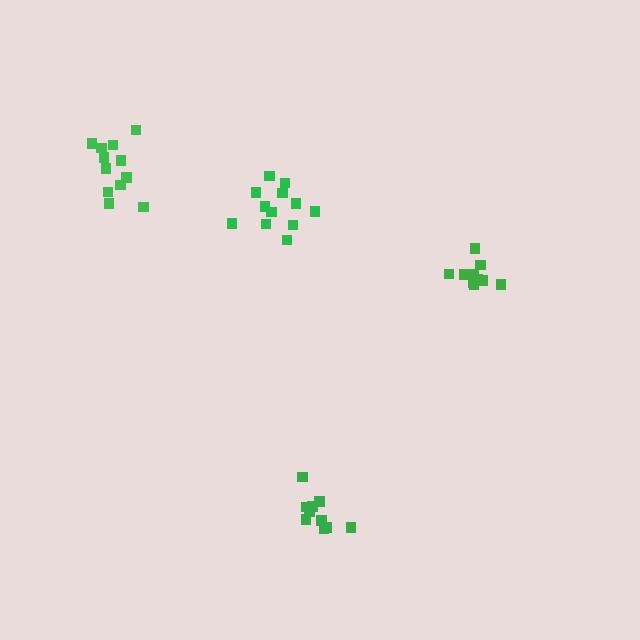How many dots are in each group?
Group 1: 12 dots, Group 2: 10 dots, Group 3: 11 dots, Group 4: 12 dots (45 total).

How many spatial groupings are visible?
There are 4 spatial groupings.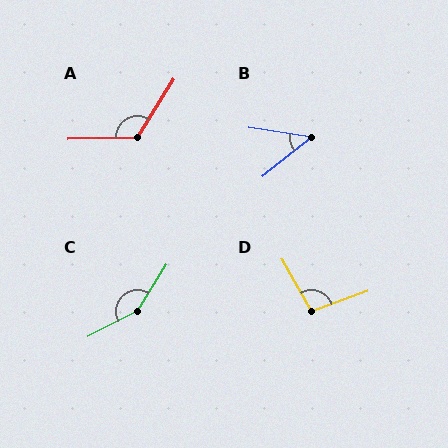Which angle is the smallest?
B, at approximately 47 degrees.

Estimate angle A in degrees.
Approximately 124 degrees.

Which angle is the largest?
C, at approximately 150 degrees.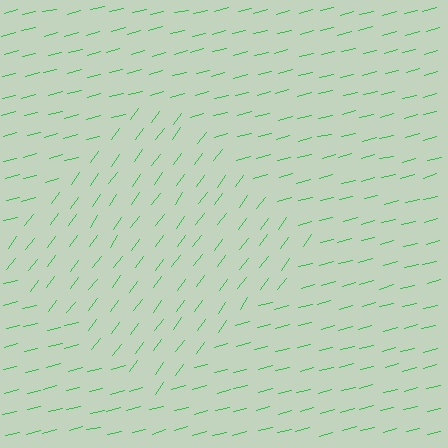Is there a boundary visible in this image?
Yes, there is a texture boundary formed by a change in line orientation.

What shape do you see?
I see a diamond.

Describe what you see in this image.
The image is filled with small green line segments. A diamond region in the image has lines oriented differently from the surrounding lines, creating a visible texture boundary.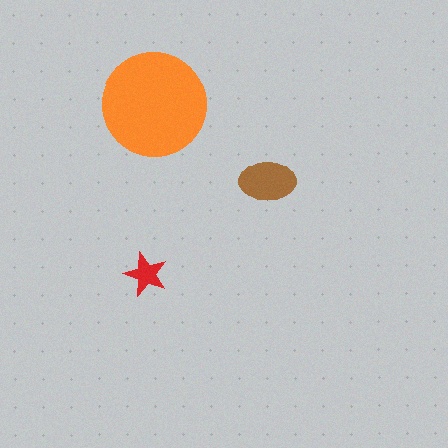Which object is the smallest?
The red star.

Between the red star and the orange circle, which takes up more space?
The orange circle.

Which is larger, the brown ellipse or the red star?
The brown ellipse.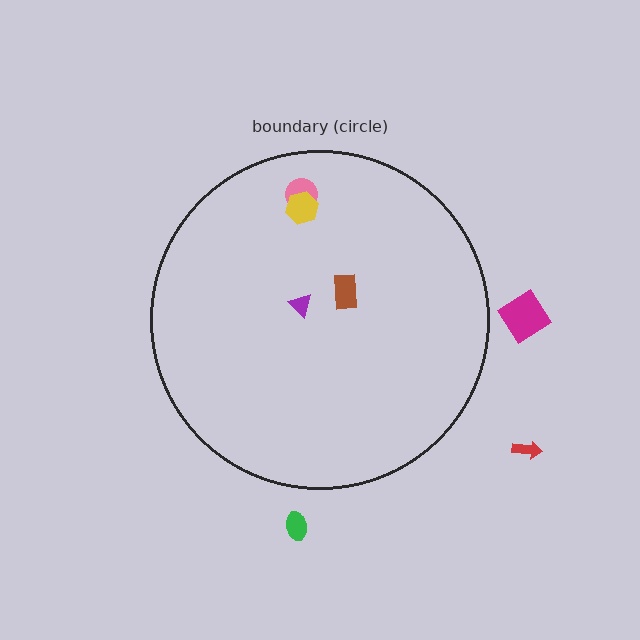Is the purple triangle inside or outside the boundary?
Inside.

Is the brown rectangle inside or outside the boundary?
Inside.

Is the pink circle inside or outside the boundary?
Inside.